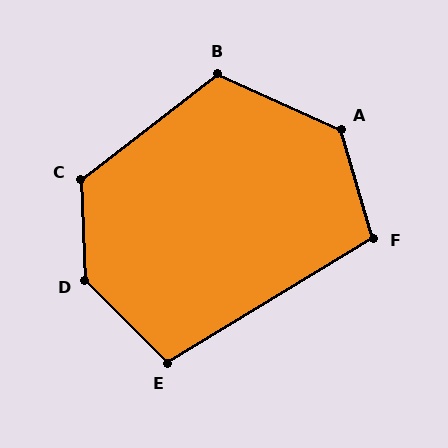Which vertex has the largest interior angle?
D, at approximately 138 degrees.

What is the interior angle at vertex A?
Approximately 131 degrees (obtuse).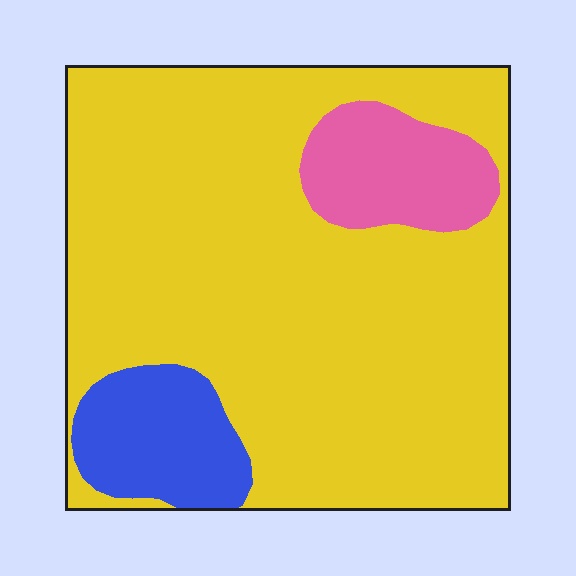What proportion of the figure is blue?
Blue takes up about one tenth (1/10) of the figure.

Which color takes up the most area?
Yellow, at roughly 80%.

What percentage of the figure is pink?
Pink takes up about one tenth (1/10) of the figure.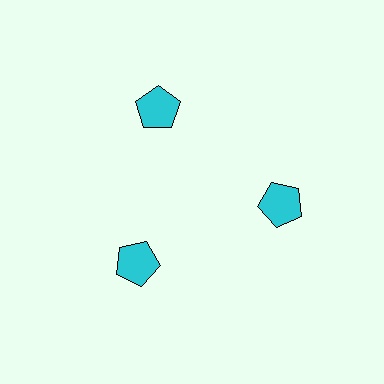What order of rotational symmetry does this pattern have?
This pattern has 3-fold rotational symmetry.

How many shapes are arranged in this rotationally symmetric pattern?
There are 3 shapes, arranged in 3 groups of 1.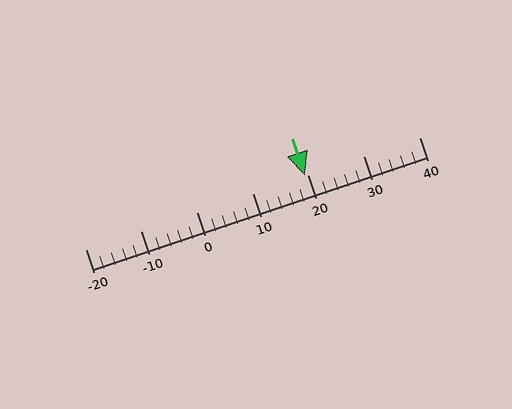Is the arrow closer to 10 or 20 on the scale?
The arrow is closer to 20.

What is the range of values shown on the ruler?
The ruler shows values from -20 to 40.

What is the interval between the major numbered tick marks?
The major tick marks are spaced 10 units apart.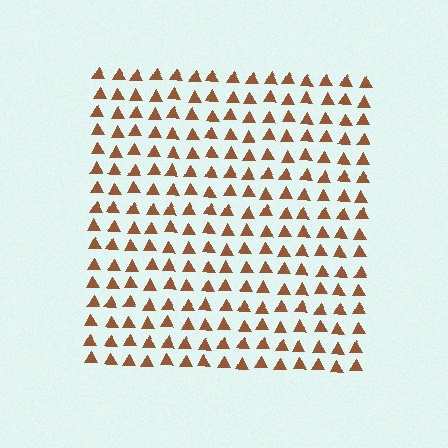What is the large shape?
The large shape is a square.